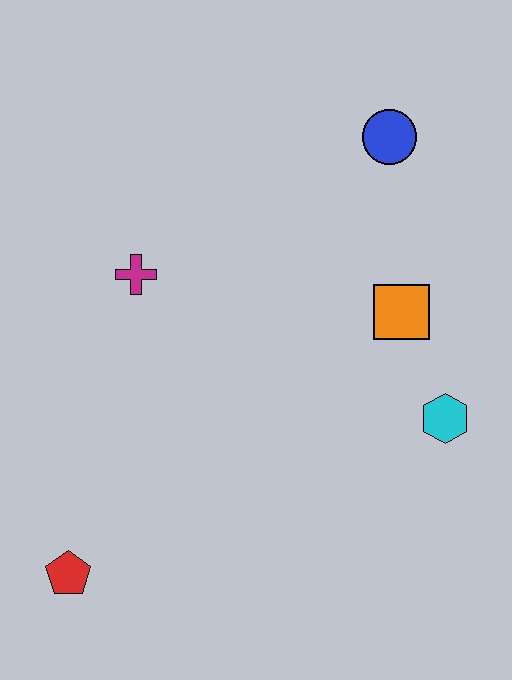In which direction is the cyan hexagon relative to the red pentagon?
The cyan hexagon is to the right of the red pentagon.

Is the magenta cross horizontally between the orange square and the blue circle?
No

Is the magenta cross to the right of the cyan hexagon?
No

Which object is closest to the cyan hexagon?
The orange square is closest to the cyan hexagon.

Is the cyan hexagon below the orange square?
Yes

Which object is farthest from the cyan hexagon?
The red pentagon is farthest from the cyan hexagon.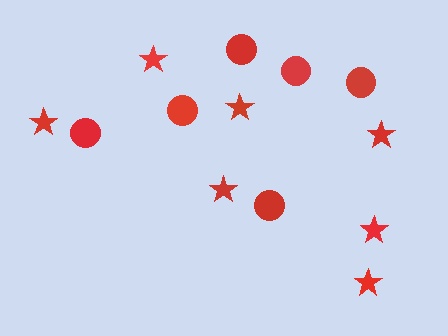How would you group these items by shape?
There are 2 groups: one group of circles (6) and one group of stars (7).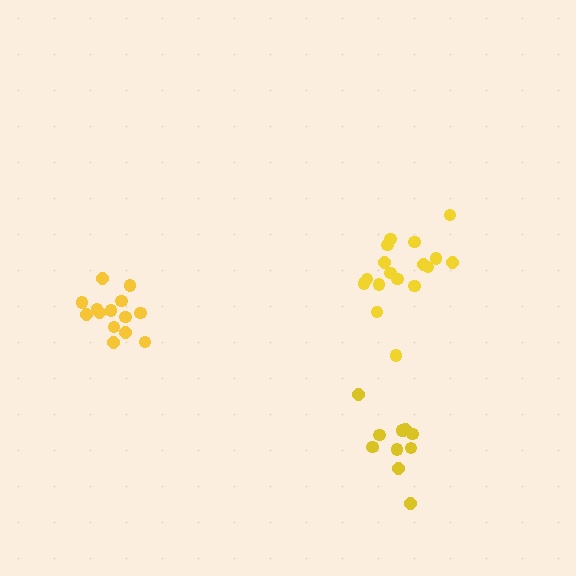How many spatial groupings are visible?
There are 3 spatial groupings.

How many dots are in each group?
Group 1: 14 dots, Group 2: 11 dots, Group 3: 17 dots (42 total).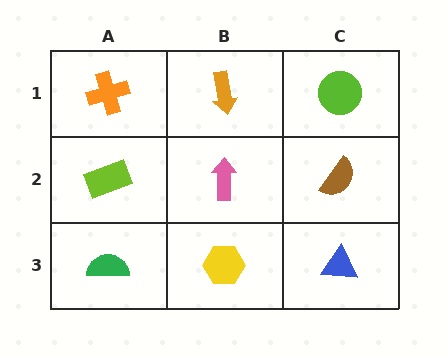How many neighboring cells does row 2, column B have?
4.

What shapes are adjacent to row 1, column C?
A brown semicircle (row 2, column C), an orange arrow (row 1, column B).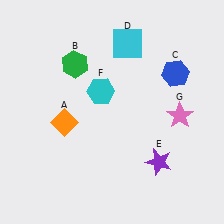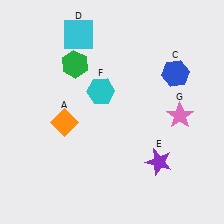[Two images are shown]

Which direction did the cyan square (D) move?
The cyan square (D) moved left.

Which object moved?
The cyan square (D) moved left.